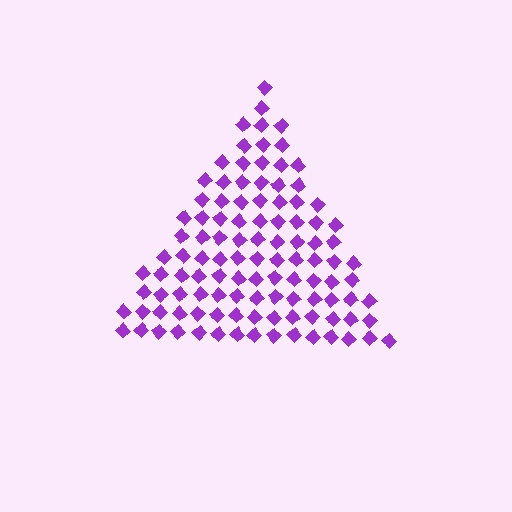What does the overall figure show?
The overall figure shows a triangle.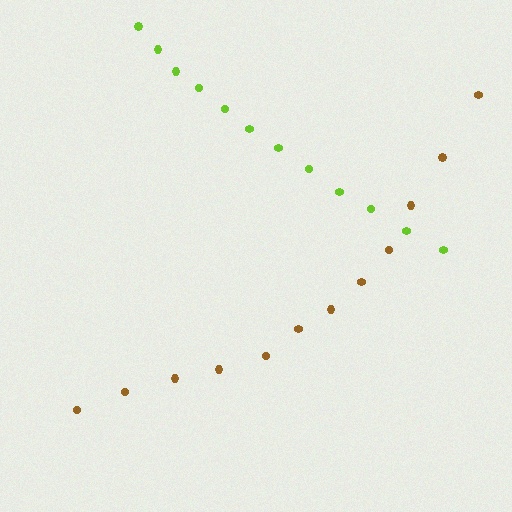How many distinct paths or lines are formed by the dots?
There are 2 distinct paths.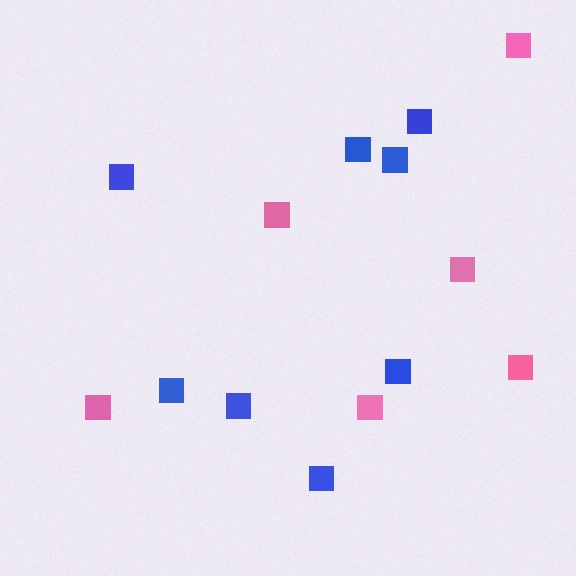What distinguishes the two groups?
There are 2 groups: one group of pink squares (6) and one group of blue squares (8).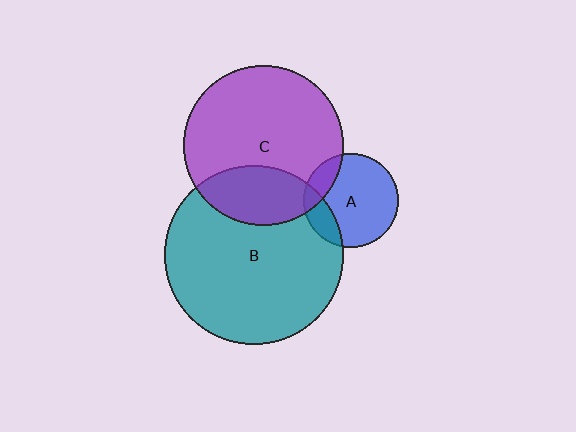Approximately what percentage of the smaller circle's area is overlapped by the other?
Approximately 20%.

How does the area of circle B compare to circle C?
Approximately 1.3 times.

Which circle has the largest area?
Circle B (teal).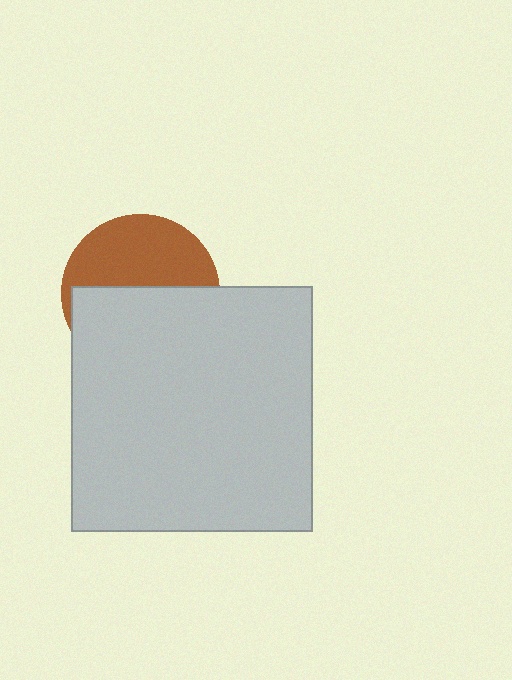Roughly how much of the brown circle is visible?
About half of it is visible (roughly 45%).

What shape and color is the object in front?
The object in front is a light gray rectangle.